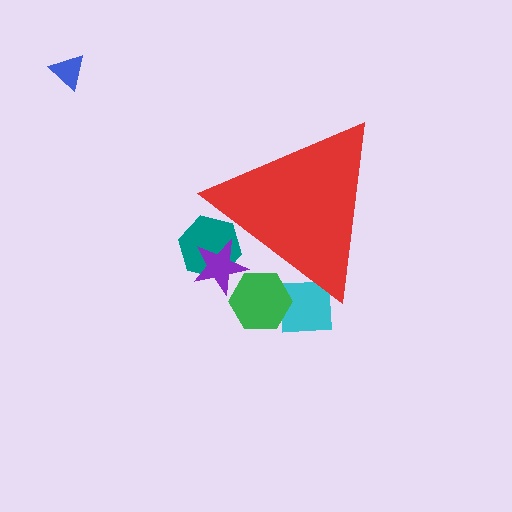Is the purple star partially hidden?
Yes, the purple star is partially hidden behind the red triangle.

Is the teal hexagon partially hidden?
Yes, the teal hexagon is partially hidden behind the red triangle.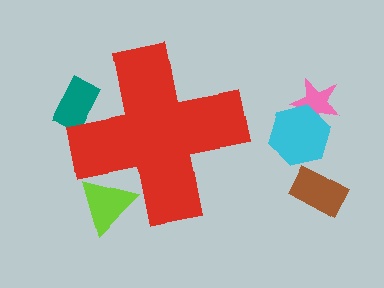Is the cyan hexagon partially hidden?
No, the cyan hexagon is fully visible.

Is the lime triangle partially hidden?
Yes, the lime triangle is partially hidden behind the red cross.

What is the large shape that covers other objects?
A red cross.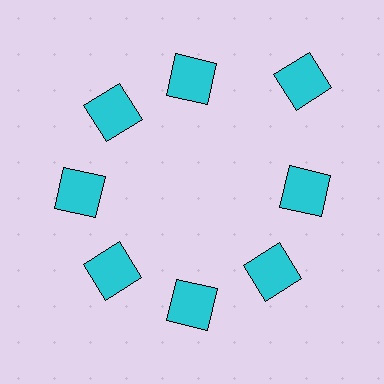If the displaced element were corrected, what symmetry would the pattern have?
It would have 8-fold rotational symmetry — the pattern would map onto itself every 45 degrees.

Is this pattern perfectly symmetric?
No. The 8 cyan squares are arranged in a ring, but one element near the 2 o'clock position is pushed outward from the center, breaking the 8-fold rotational symmetry.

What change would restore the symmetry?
The symmetry would be restored by moving it inward, back onto the ring so that all 8 squares sit at equal angles and equal distance from the center.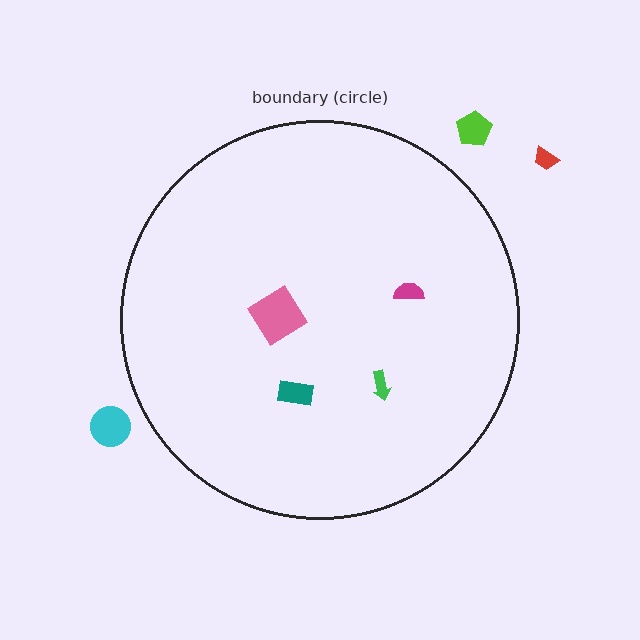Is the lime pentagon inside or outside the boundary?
Outside.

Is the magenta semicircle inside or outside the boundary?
Inside.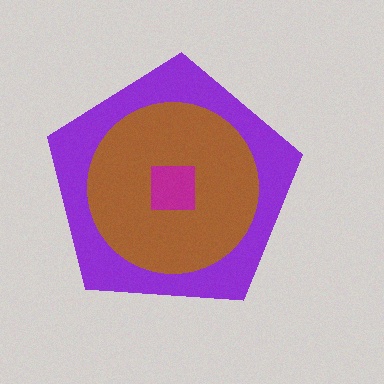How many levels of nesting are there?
3.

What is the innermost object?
The magenta square.